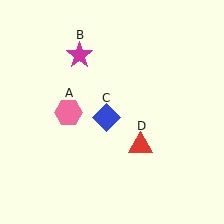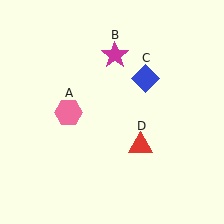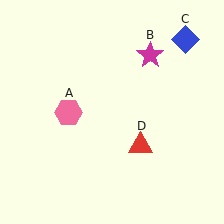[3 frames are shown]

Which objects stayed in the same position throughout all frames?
Pink hexagon (object A) and red triangle (object D) remained stationary.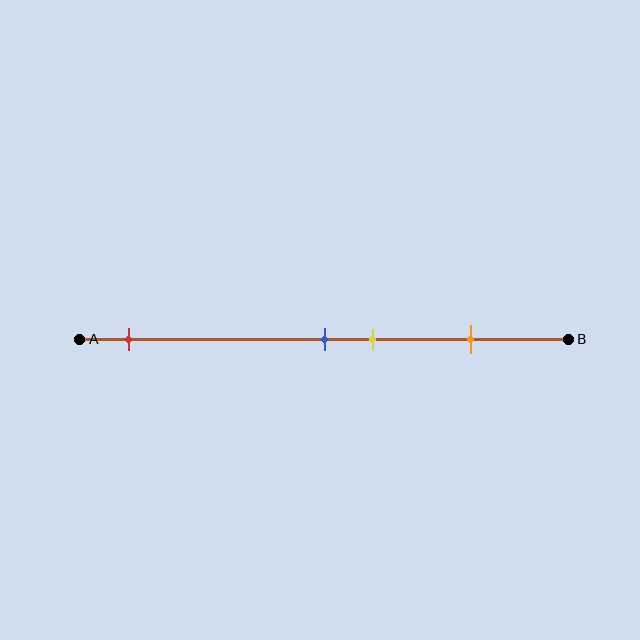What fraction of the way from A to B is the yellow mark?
The yellow mark is approximately 60% (0.6) of the way from A to B.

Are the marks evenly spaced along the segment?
No, the marks are not evenly spaced.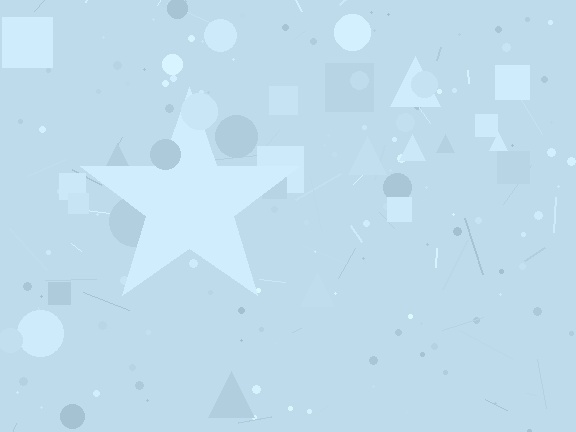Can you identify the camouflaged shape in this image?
The camouflaged shape is a star.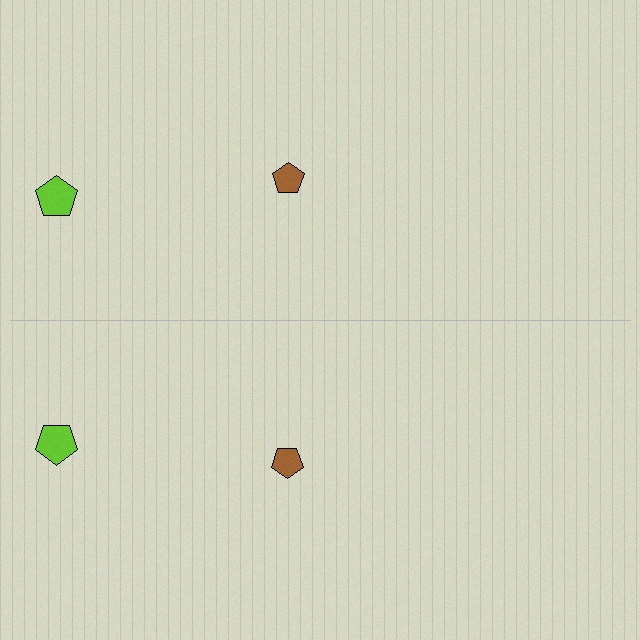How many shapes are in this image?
There are 4 shapes in this image.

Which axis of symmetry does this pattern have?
The pattern has a horizontal axis of symmetry running through the center of the image.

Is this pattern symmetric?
Yes, this pattern has bilateral (reflection) symmetry.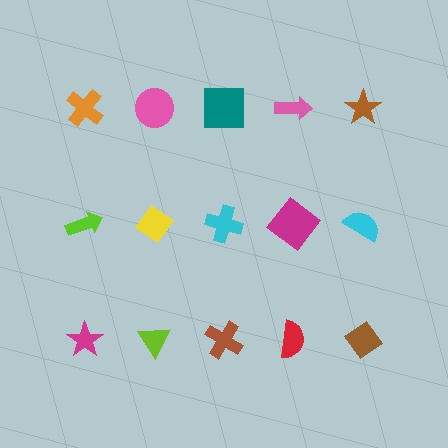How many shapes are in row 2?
5 shapes.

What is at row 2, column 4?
A magenta diamond.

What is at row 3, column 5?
A brown diamond.